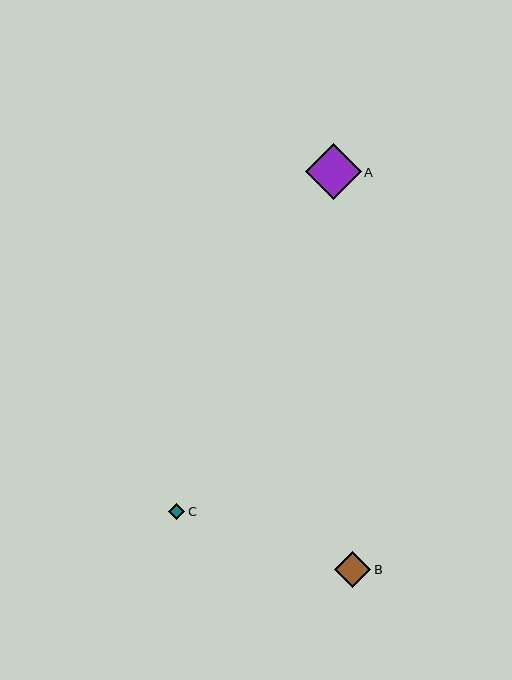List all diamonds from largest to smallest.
From largest to smallest: A, B, C.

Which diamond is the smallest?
Diamond C is the smallest with a size of approximately 16 pixels.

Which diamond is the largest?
Diamond A is the largest with a size of approximately 56 pixels.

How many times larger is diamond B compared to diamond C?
Diamond B is approximately 2.2 times the size of diamond C.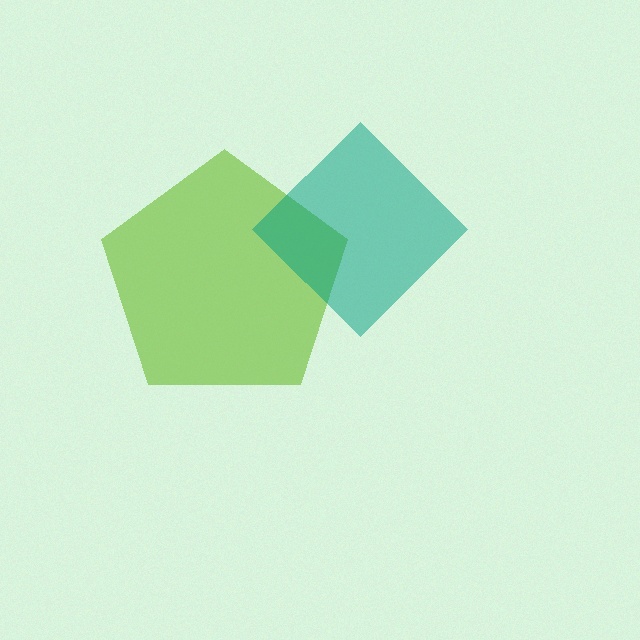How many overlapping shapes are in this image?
There are 2 overlapping shapes in the image.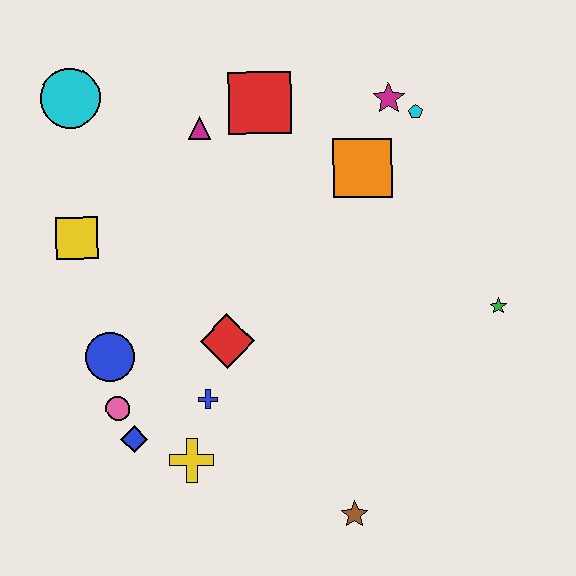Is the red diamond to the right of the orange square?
No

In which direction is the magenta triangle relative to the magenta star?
The magenta triangle is to the left of the magenta star.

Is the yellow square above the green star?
Yes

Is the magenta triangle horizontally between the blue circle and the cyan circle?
No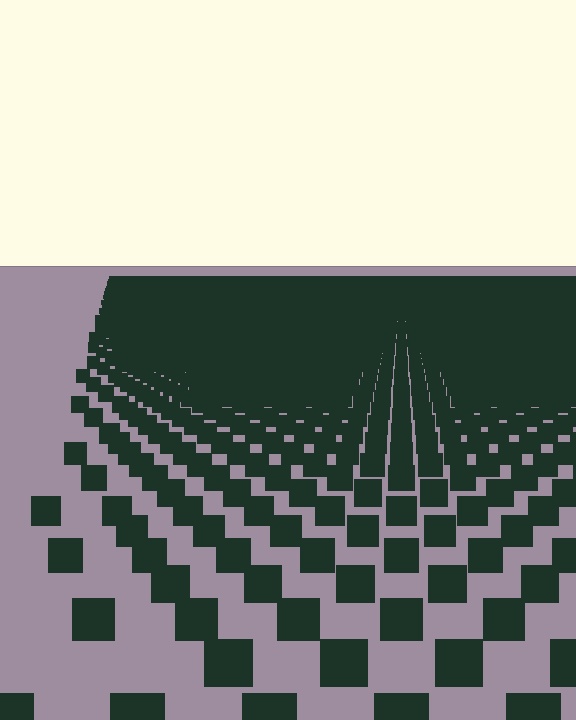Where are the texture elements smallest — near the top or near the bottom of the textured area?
Near the top.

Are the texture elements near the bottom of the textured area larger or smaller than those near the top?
Larger. Near the bottom, elements are closer to the viewer and appear at a bigger on-screen size.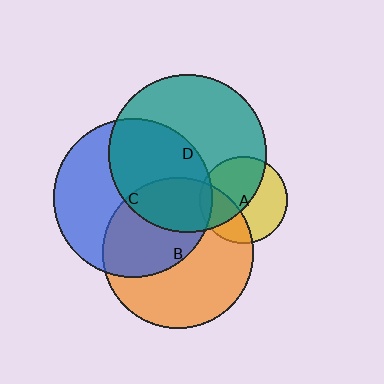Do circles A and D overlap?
Yes.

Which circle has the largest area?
Circle C (blue).